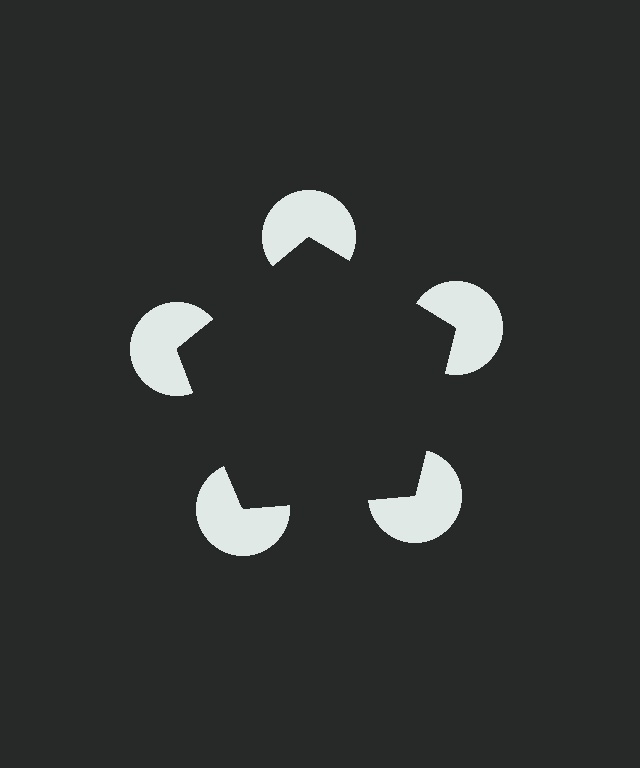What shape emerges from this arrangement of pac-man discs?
An illusory pentagon — its edges are inferred from the aligned wedge cuts in the pac-man discs, not physically drawn.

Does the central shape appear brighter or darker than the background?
It typically appears slightly darker than the background, even though no actual brightness change is drawn.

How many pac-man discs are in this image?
There are 5 — one at each vertex of the illusory pentagon.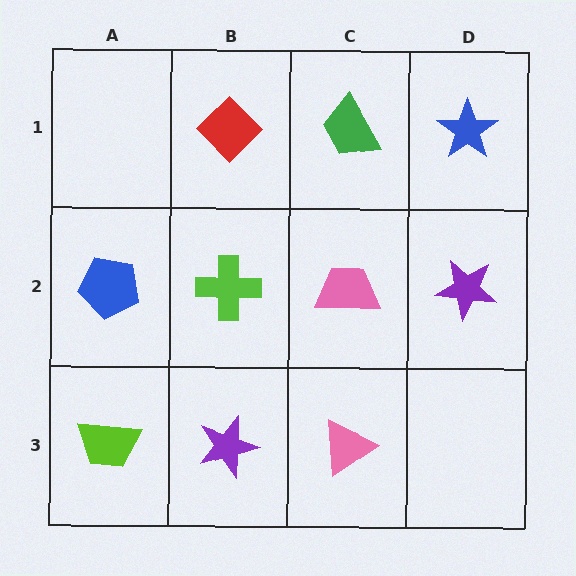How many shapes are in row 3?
3 shapes.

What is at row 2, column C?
A pink trapezoid.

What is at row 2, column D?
A purple star.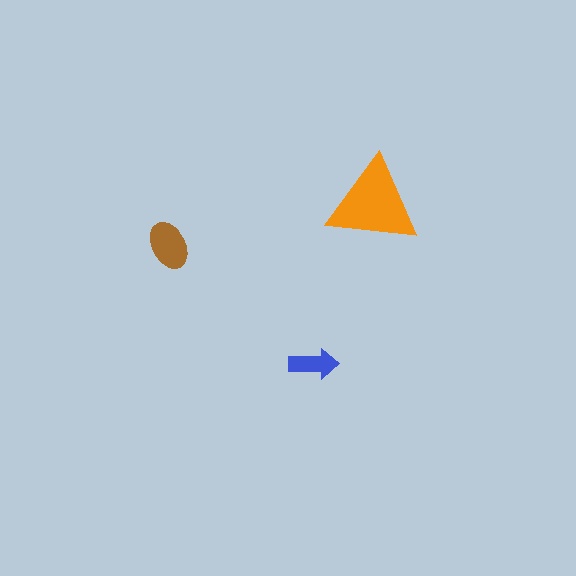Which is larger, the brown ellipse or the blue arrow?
The brown ellipse.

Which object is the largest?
The orange triangle.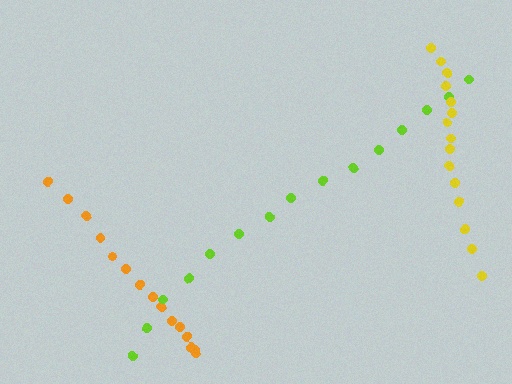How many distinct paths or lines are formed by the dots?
There are 3 distinct paths.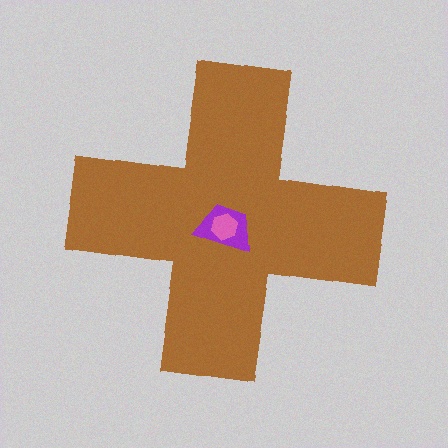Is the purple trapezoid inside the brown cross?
Yes.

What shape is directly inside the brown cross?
The purple trapezoid.